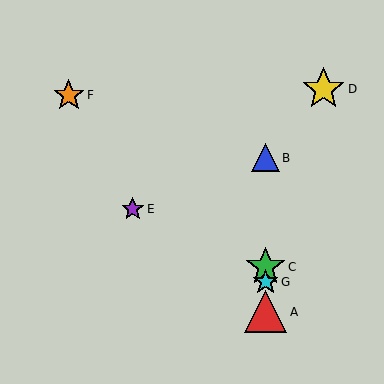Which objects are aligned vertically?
Objects A, B, C, G are aligned vertically.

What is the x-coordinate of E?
Object E is at x≈133.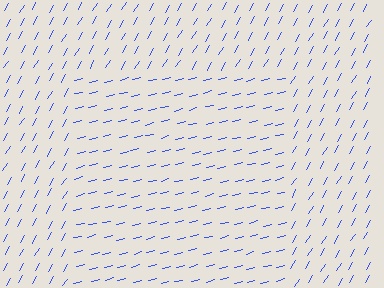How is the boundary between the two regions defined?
The boundary is defined purely by a change in line orientation (approximately 45 degrees difference). All lines are the same color and thickness.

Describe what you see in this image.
The image is filled with small blue line segments. A rectangle region in the image has lines oriented differently from the surrounding lines, creating a visible texture boundary.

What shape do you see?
I see a rectangle.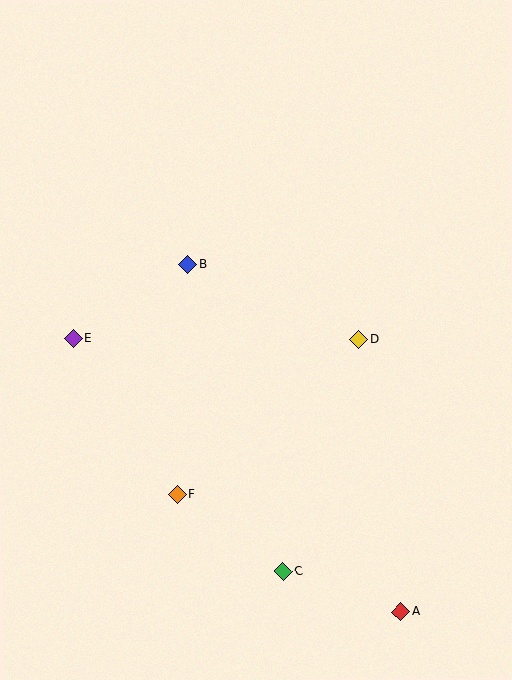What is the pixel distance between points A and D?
The distance between A and D is 276 pixels.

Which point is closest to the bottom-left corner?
Point F is closest to the bottom-left corner.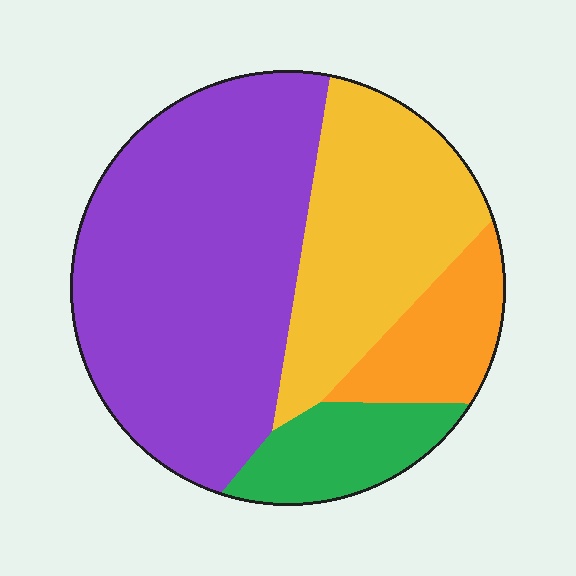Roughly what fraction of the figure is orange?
Orange takes up less than a sixth of the figure.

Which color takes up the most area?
Purple, at roughly 50%.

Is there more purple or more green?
Purple.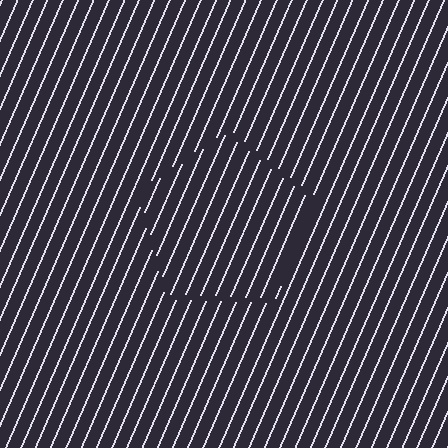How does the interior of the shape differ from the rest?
The interior of the shape contains the same grating, shifted by half a period — the contour is defined by the phase discontinuity where line-ends from the inner and outer gratings abut.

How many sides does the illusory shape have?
5 sides — the line-ends trace a pentagon.